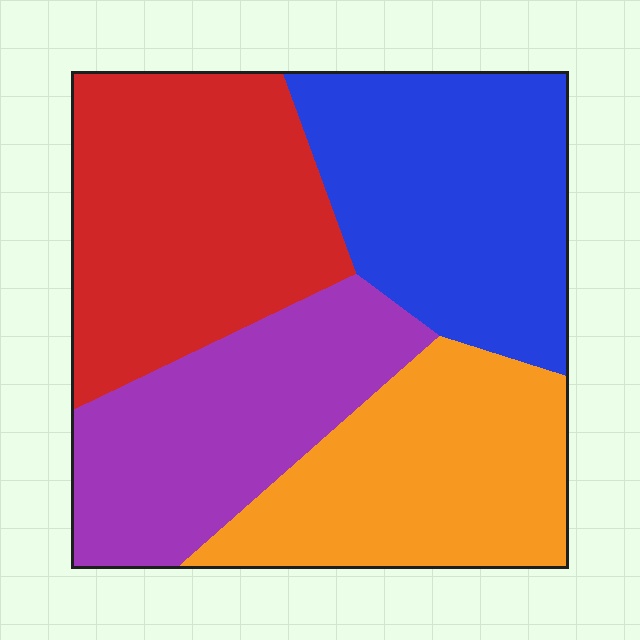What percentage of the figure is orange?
Orange covers roughly 25% of the figure.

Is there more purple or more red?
Red.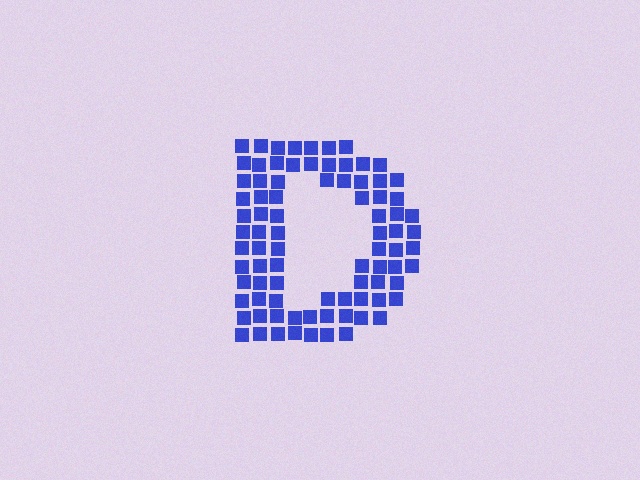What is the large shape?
The large shape is the letter D.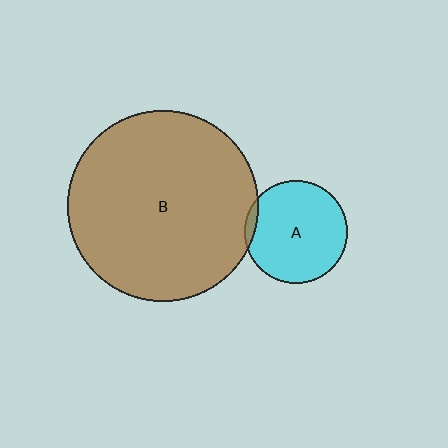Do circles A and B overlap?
Yes.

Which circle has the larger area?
Circle B (brown).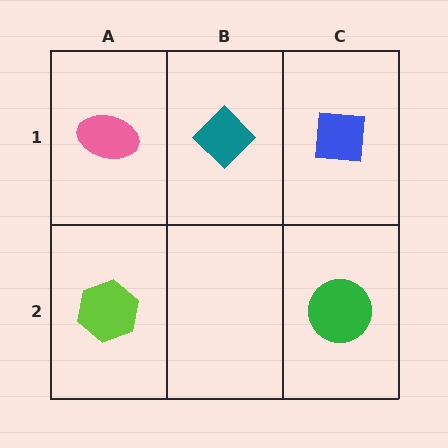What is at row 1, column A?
A pink ellipse.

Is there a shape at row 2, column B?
No, that cell is empty.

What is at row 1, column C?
A blue square.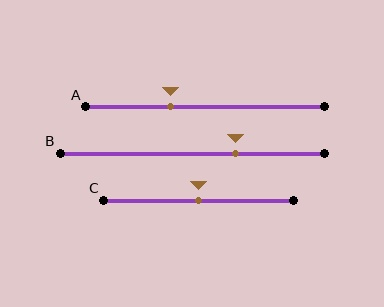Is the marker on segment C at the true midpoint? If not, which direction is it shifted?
Yes, the marker on segment C is at the true midpoint.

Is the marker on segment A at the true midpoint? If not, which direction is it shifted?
No, the marker on segment A is shifted to the left by about 15% of the segment length.